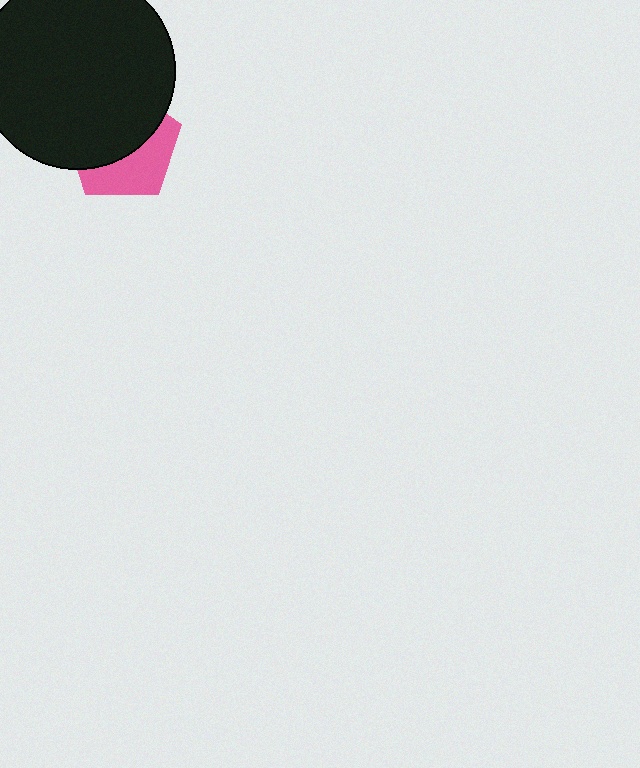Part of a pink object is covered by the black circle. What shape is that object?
It is a pentagon.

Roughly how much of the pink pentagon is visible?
A small part of it is visible (roughly 42%).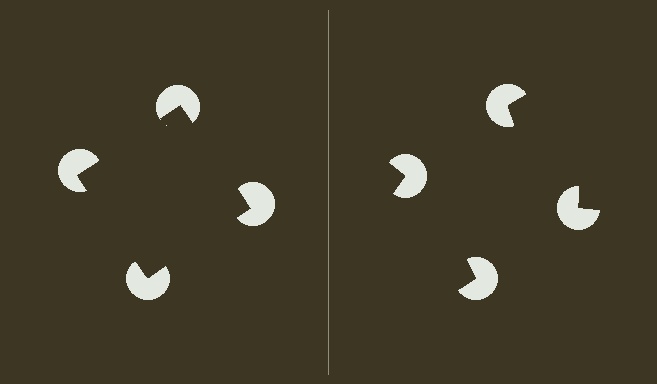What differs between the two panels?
The pac-man discs are positioned identically on both sides; only the wedge orientations differ. On the left they align to a square; on the right they are misaligned.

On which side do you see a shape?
An illusory square appears on the left side. On the right side the wedge cuts are rotated, so no coherent shape forms.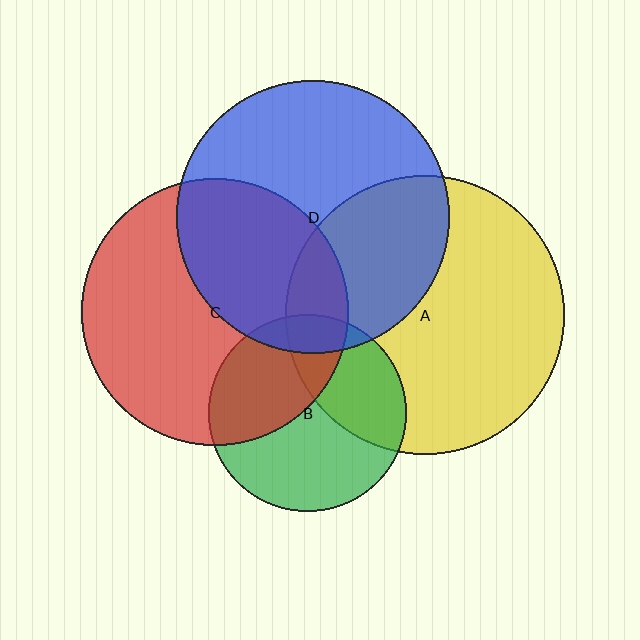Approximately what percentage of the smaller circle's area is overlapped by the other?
Approximately 15%.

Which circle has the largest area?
Circle A (yellow).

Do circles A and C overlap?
Yes.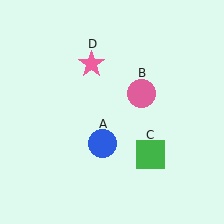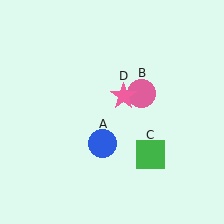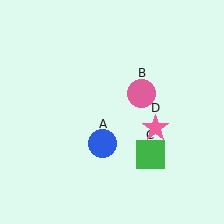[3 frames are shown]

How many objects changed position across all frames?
1 object changed position: pink star (object D).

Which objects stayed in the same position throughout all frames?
Blue circle (object A) and pink circle (object B) and green square (object C) remained stationary.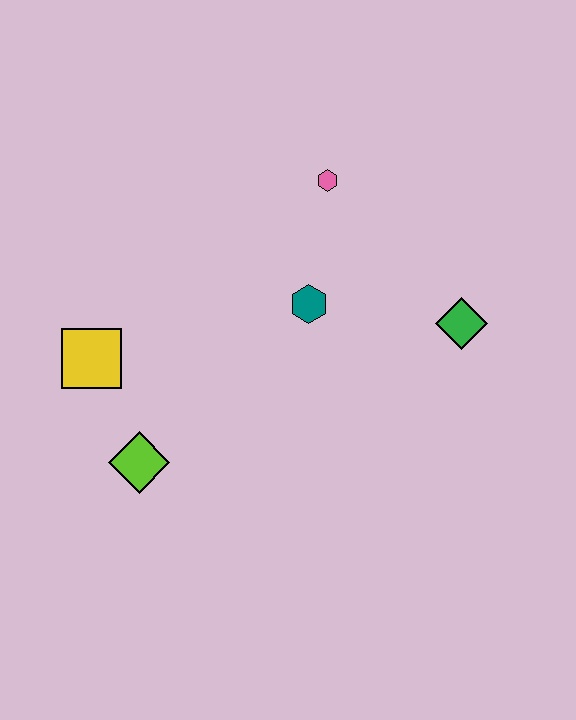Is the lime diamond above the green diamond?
No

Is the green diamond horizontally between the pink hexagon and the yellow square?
No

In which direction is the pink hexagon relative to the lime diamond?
The pink hexagon is above the lime diamond.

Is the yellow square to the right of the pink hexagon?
No